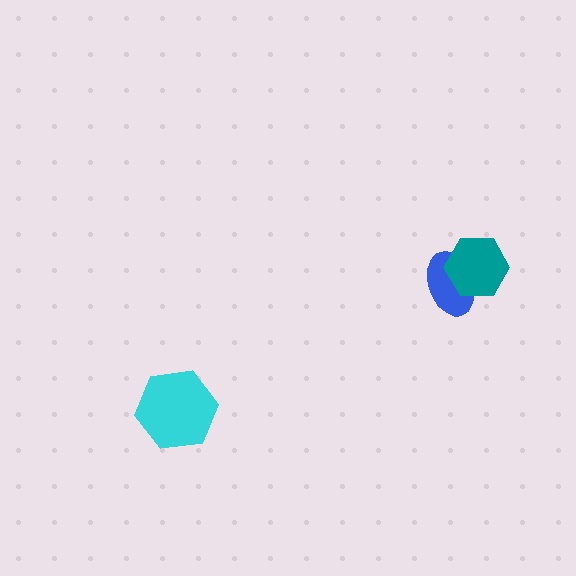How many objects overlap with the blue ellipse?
1 object overlaps with the blue ellipse.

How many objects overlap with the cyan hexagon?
0 objects overlap with the cyan hexagon.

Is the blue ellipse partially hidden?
Yes, it is partially covered by another shape.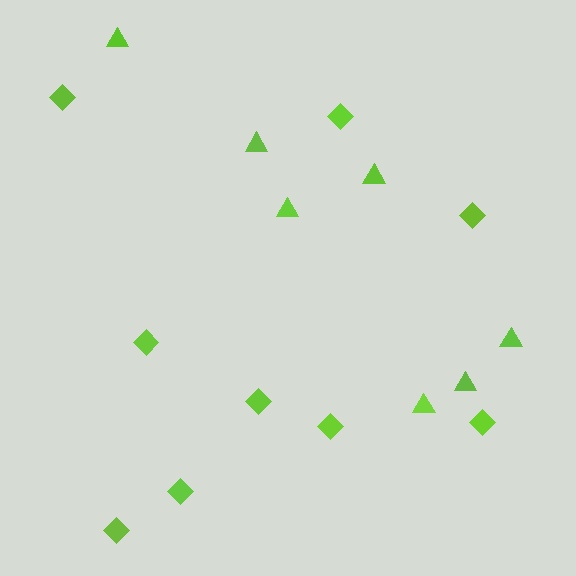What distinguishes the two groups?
There are 2 groups: one group of triangles (7) and one group of diamonds (9).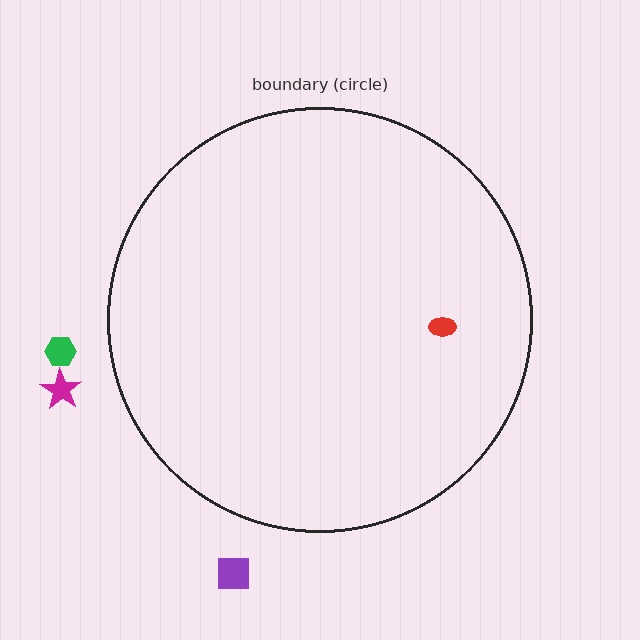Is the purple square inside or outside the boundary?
Outside.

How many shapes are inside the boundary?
1 inside, 3 outside.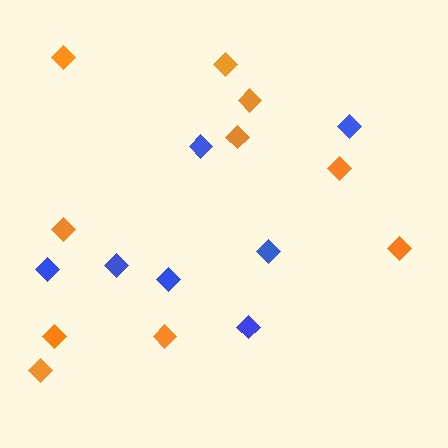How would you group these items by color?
There are 2 groups: one group of blue diamonds (7) and one group of orange diamonds (10).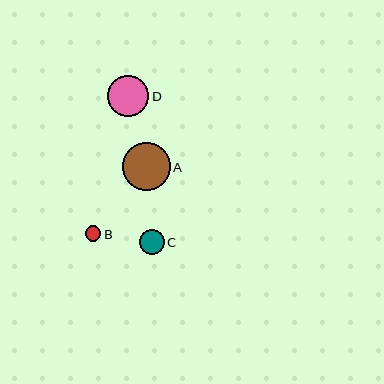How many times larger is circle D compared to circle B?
Circle D is approximately 2.6 times the size of circle B.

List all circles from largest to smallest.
From largest to smallest: A, D, C, B.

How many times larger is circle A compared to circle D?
Circle A is approximately 1.2 times the size of circle D.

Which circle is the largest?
Circle A is the largest with a size of approximately 48 pixels.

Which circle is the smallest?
Circle B is the smallest with a size of approximately 16 pixels.